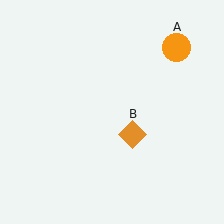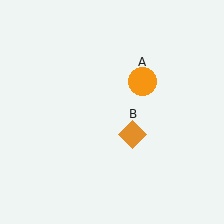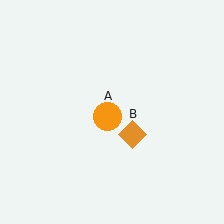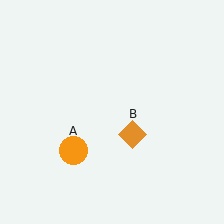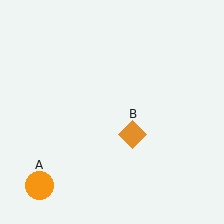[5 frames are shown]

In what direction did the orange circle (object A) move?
The orange circle (object A) moved down and to the left.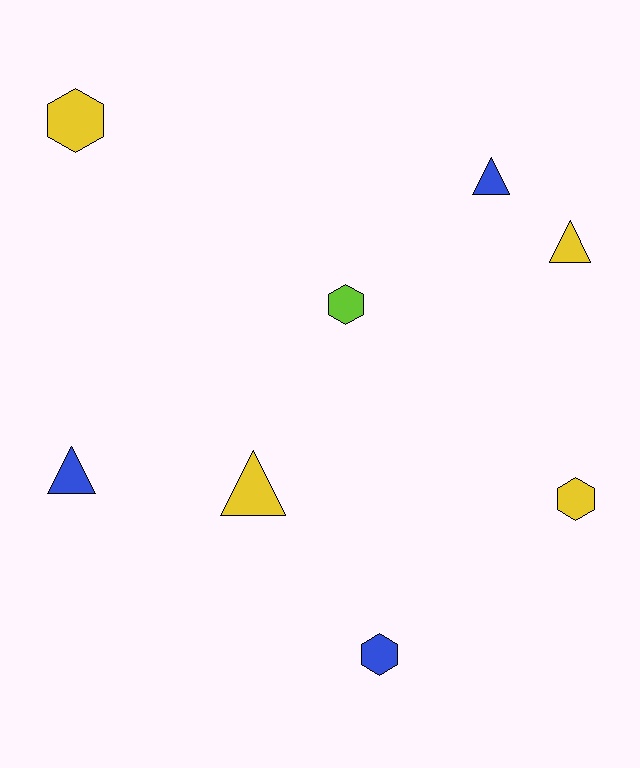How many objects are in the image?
There are 8 objects.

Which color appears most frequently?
Yellow, with 4 objects.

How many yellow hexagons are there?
There are 2 yellow hexagons.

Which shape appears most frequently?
Triangle, with 4 objects.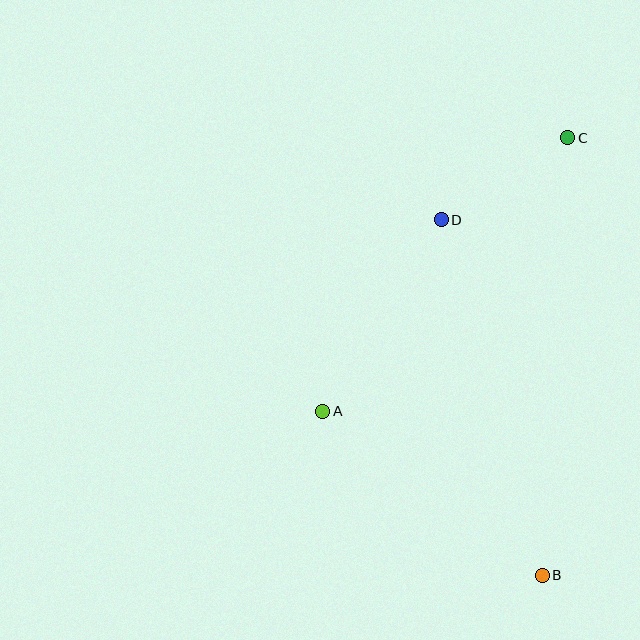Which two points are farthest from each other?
Points B and C are farthest from each other.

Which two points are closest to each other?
Points C and D are closest to each other.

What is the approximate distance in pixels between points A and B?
The distance between A and B is approximately 274 pixels.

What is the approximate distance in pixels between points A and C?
The distance between A and C is approximately 367 pixels.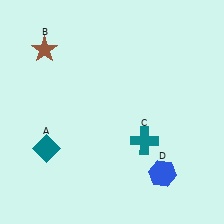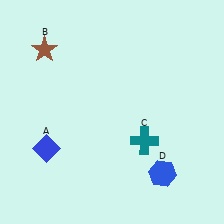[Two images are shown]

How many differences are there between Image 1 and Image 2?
There is 1 difference between the two images.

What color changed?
The diamond (A) changed from teal in Image 1 to blue in Image 2.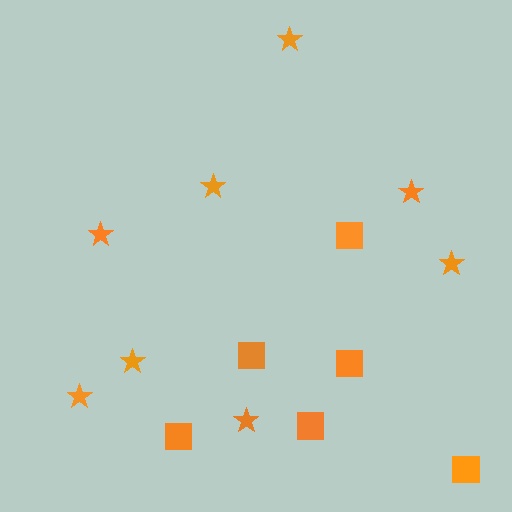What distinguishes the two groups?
There are 2 groups: one group of stars (8) and one group of squares (6).